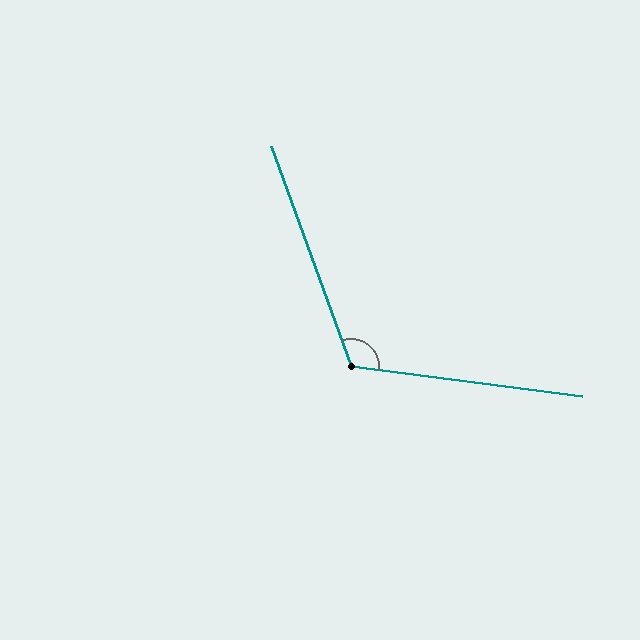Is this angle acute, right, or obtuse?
It is obtuse.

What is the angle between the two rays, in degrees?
Approximately 117 degrees.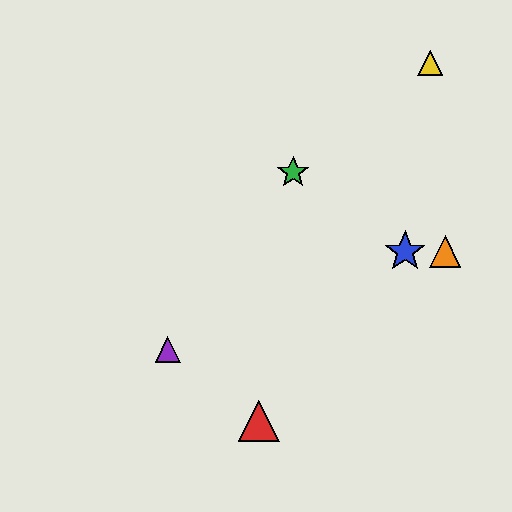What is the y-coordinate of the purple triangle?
The purple triangle is at y≈349.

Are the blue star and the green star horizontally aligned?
No, the blue star is at y≈252 and the green star is at y≈172.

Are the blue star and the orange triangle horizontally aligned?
Yes, both are at y≈252.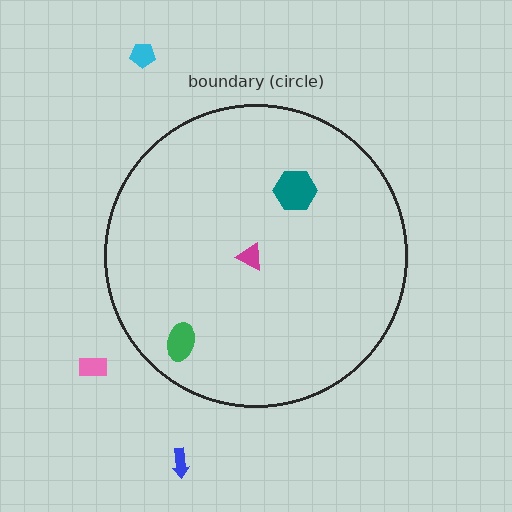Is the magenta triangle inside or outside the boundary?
Inside.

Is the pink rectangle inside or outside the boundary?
Outside.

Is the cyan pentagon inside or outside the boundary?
Outside.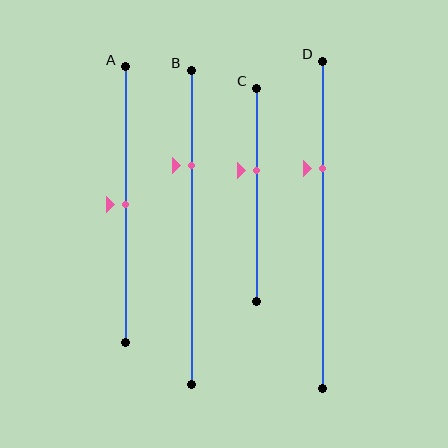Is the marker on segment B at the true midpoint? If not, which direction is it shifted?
No, the marker on segment B is shifted upward by about 20% of the segment length.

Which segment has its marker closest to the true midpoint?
Segment A has its marker closest to the true midpoint.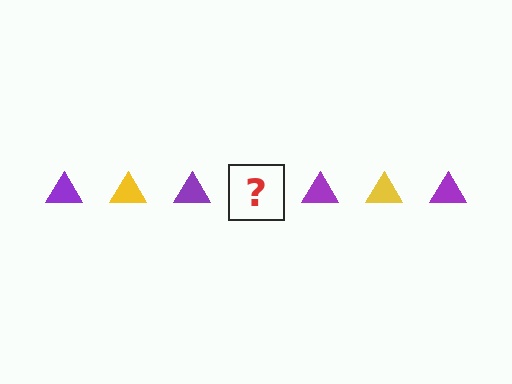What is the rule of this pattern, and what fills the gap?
The rule is that the pattern cycles through purple, yellow triangles. The gap should be filled with a yellow triangle.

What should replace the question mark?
The question mark should be replaced with a yellow triangle.